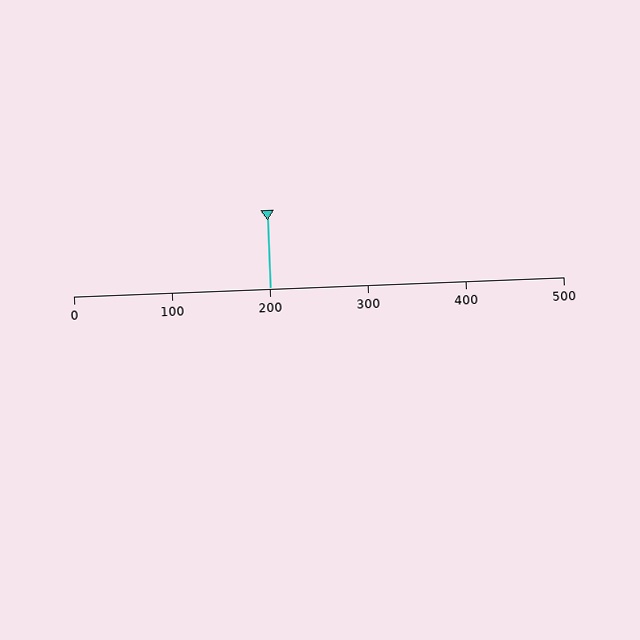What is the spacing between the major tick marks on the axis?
The major ticks are spaced 100 apart.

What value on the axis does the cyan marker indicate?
The marker indicates approximately 200.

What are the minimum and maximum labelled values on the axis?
The axis runs from 0 to 500.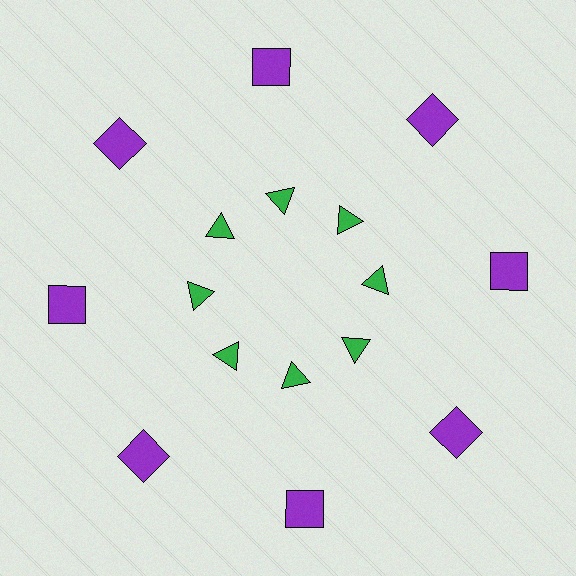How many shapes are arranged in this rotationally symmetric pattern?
There are 16 shapes, arranged in 8 groups of 2.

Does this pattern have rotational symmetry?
Yes, this pattern has 8-fold rotational symmetry. It looks the same after rotating 45 degrees around the center.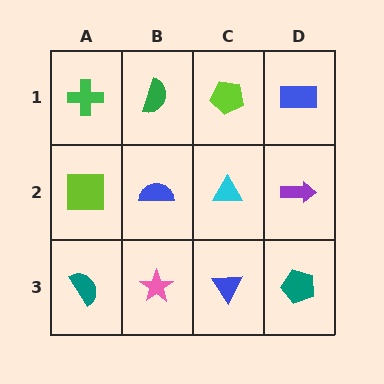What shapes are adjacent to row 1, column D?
A purple arrow (row 2, column D), a lime pentagon (row 1, column C).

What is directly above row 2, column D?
A blue rectangle.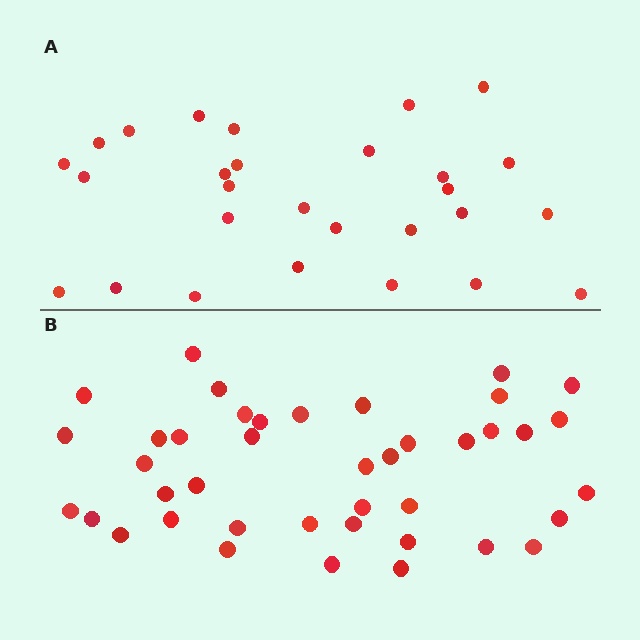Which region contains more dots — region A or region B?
Region B (the bottom region) has more dots.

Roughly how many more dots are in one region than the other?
Region B has approximately 15 more dots than region A.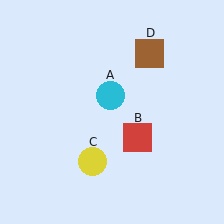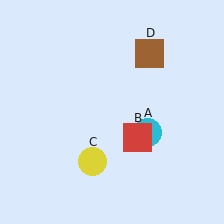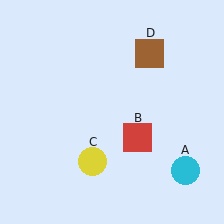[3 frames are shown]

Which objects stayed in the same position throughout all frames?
Red square (object B) and yellow circle (object C) and brown square (object D) remained stationary.